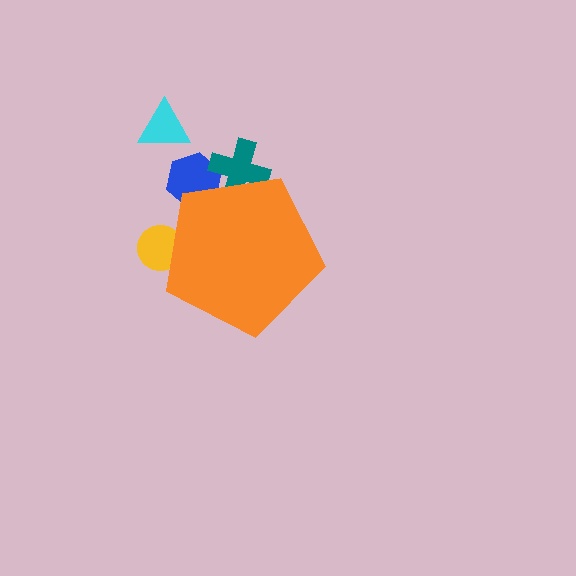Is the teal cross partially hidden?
Yes, the teal cross is partially hidden behind the orange pentagon.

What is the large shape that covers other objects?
An orange pentagon.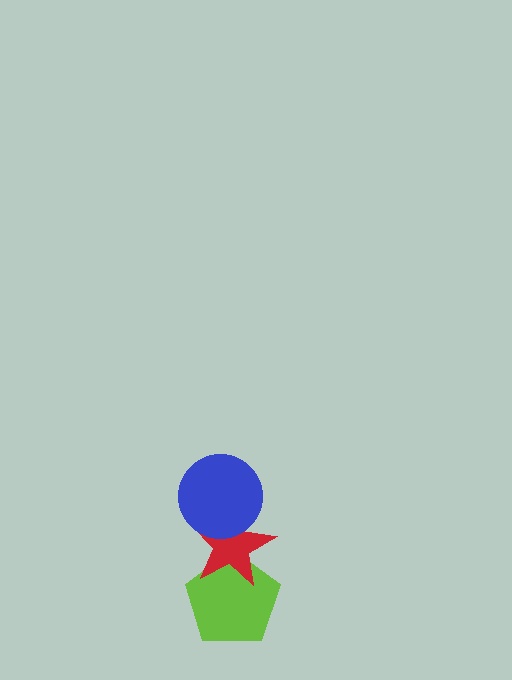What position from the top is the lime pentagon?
The lime pentagon is 3rd from the top.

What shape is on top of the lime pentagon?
The red star is on top of the lime pentagon.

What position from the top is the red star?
The red star is 2nd from the top.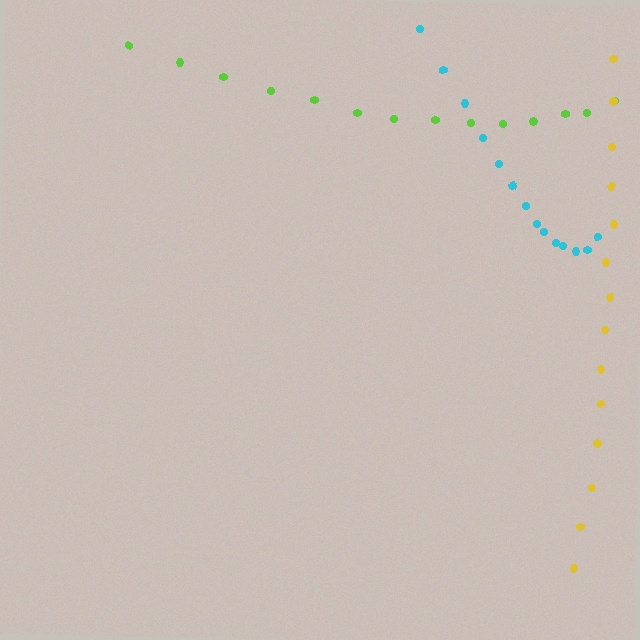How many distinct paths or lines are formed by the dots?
There are 3 distinct paths.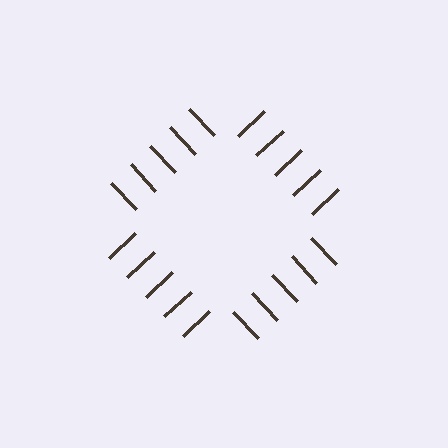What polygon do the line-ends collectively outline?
An illusory square — the line segments terminate on its edges but no continuous stroke is drawn.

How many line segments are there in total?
20 — 5 along each of the 4 edges.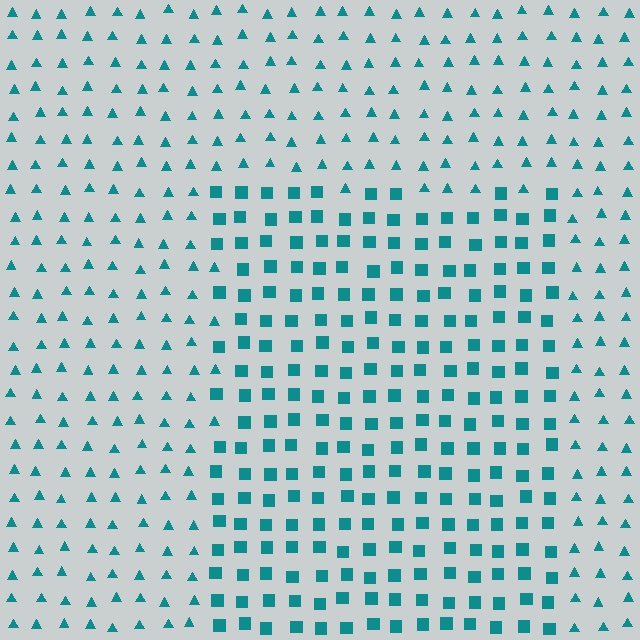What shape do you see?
I see a rectangle.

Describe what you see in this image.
The image is filled with small teal elements arranged in a uniform grid. A rectangle-shaped region contains squares, while the surrounding area contains triangles. The boundary is defined purely by the change in element shape.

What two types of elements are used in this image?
The image uses squares inside the rectangle region and triangles outside it.